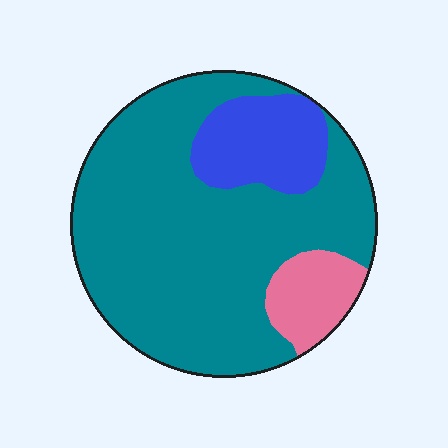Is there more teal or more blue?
Teal.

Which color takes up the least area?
Pink, at roughly 10%.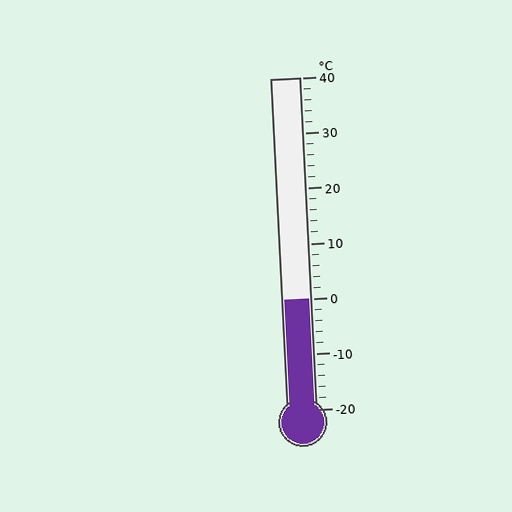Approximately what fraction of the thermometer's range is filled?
The thermometer is filled to approximately 35% of its range.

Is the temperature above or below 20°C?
The temperature is below 20°C.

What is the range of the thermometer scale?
The thermometer scale ranges from -20°C to 40°C.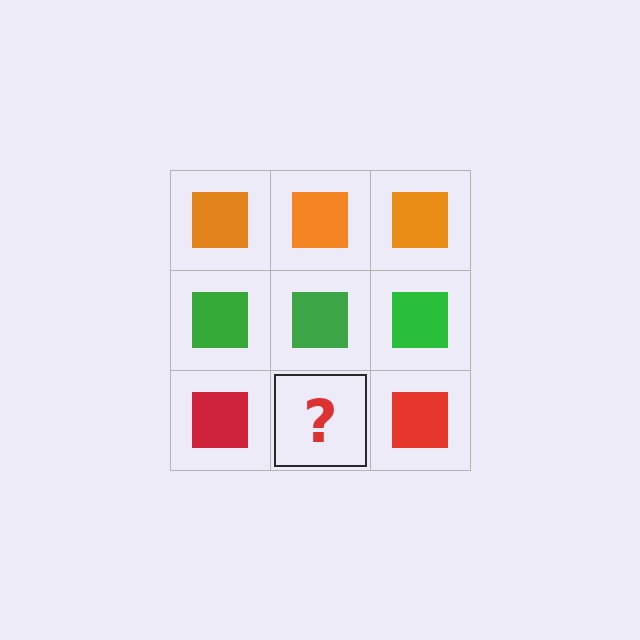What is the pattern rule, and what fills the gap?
The rule is that each row has a consistent color. The gap should be filled with a red square.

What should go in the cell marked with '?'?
The missing cell should contain a red square.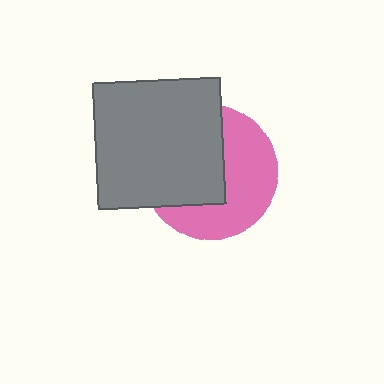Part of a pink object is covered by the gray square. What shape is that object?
It is a circle.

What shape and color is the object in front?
The object in front is a gray square.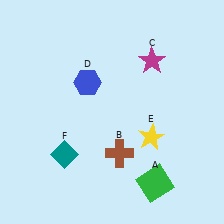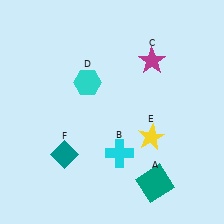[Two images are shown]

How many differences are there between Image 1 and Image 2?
There are 3 differences between the two images.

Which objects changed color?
A changed from green to teal. B changed from brown to cyan. D changed from blue to cyan.